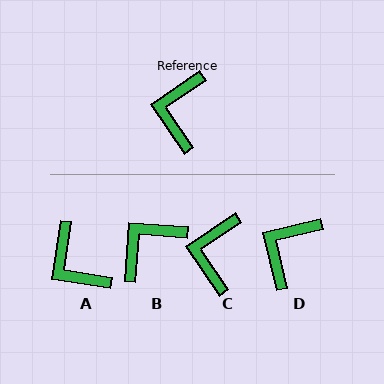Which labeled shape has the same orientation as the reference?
C.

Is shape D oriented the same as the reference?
No, it is off by about 21 degrees.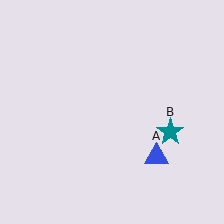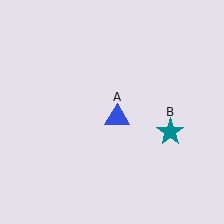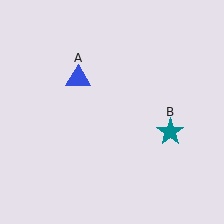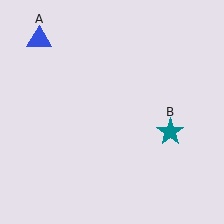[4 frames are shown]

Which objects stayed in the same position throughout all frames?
Teal star (object B) remained stationary.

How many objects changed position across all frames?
1 object changed position: blue triangle (object A).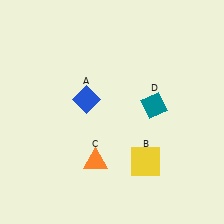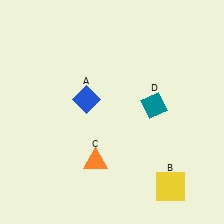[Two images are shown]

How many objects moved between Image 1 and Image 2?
1 object moved between the two images.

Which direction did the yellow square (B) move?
The yellow square (B) moved down.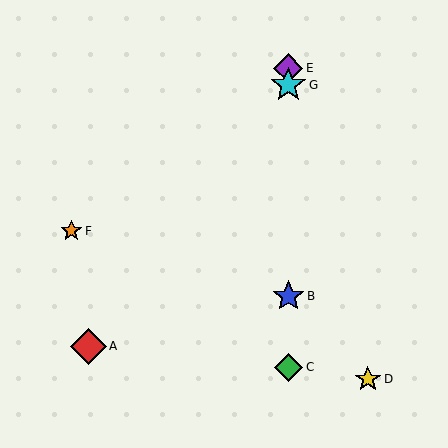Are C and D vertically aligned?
No, C is at x≈288 and D is at x≈368.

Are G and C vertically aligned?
Yes, both are at x≈288.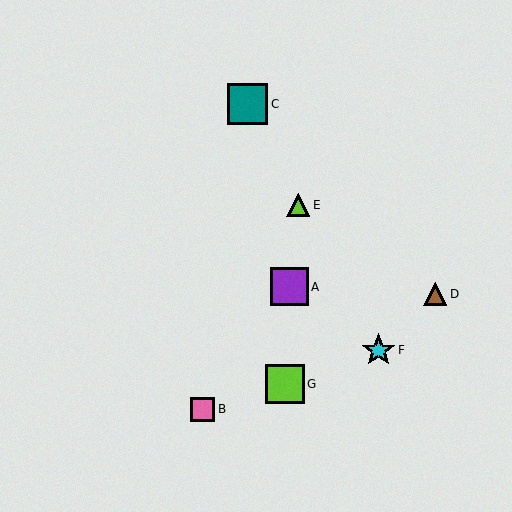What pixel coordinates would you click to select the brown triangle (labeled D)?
Click at (435, 294) to select the brown triangle D.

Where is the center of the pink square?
The center of the pink square is at (203, 409).